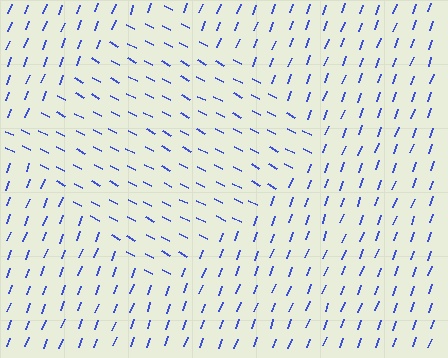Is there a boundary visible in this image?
Yes, there is a texture boundary formed by a change in line orientation.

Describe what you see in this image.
The image is filled with small blue line segments. A diamond region in the image has lines oriented differently from the surrounding lines, creating a visible texture boundary.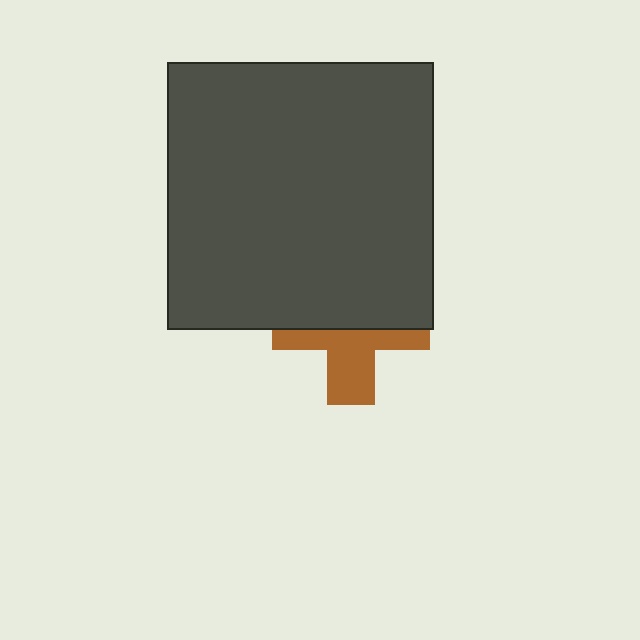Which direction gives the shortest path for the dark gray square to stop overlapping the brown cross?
Moving up gives the shortest separation.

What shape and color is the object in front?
The object in front is a dark gray square.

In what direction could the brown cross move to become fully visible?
The brown cross could move down. That would shift it out from behind the dark gray square entirely.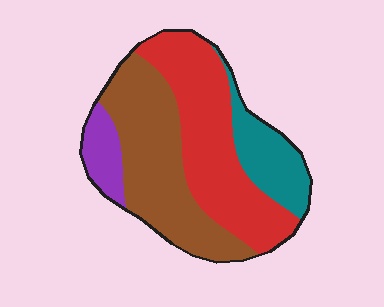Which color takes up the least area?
Purple, at roughly 10%.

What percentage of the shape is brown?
Brown takes up between a quarter and a half of the shape.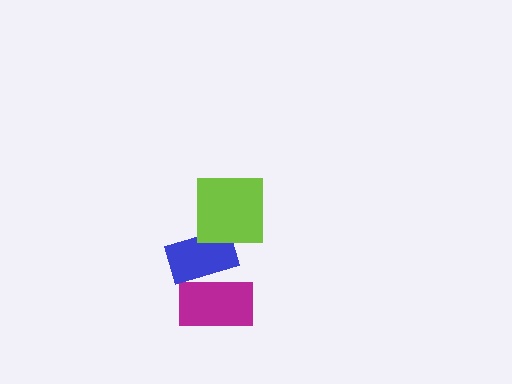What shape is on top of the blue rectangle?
The lime square is on top of the blue rectangle.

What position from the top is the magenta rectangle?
The magenta rectangle is 3rd from the top.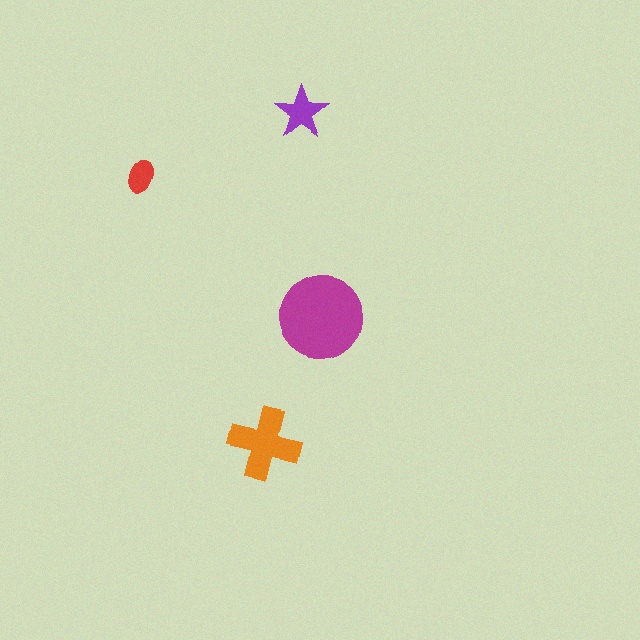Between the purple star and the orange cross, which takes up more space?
The orange cross.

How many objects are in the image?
There are 4 objects in the image.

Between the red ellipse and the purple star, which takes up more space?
The purple star.